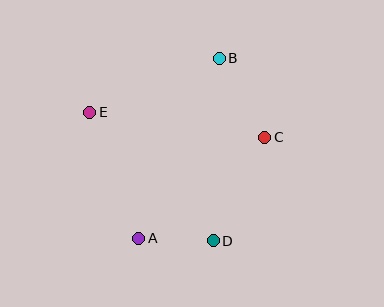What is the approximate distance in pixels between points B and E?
The distance between B and E is approximately 140 pixels.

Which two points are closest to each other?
Points A and D are closest to each other.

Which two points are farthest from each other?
Points A and B are farthest from each other.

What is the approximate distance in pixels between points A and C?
The distance between A and C is approximately 161 pixels.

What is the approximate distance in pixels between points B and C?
The distance between B and C is approximately 91 pixels.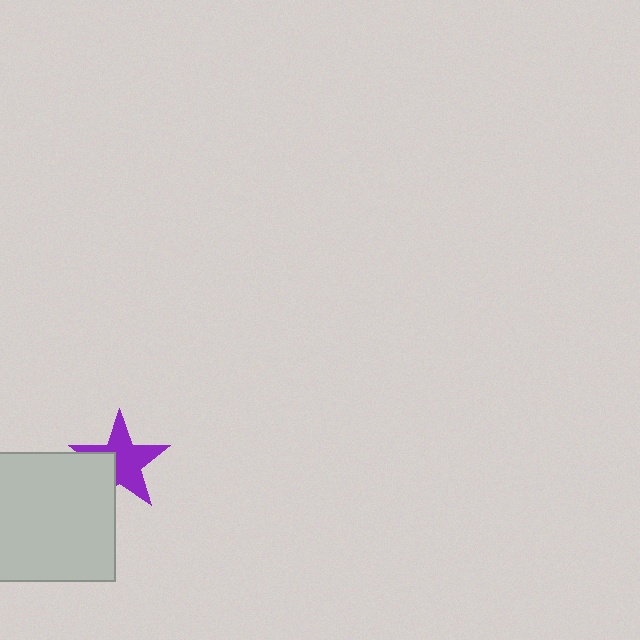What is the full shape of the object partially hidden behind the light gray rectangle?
The partially hidden object is a purple star.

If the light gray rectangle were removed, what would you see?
You would see the complete purple star.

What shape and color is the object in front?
The object in front is a light gray rectangle.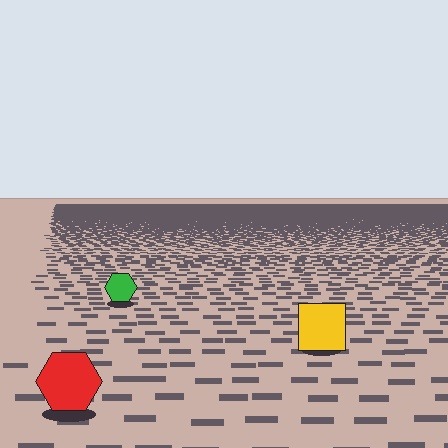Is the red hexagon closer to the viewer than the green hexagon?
Yes. The red hexagon is closer — you can tell from the texture gradient: the ground texture is coarser near it.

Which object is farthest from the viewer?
The green hexagon is farthest from the viewer. It appears smaller and the ground texture around it is denser.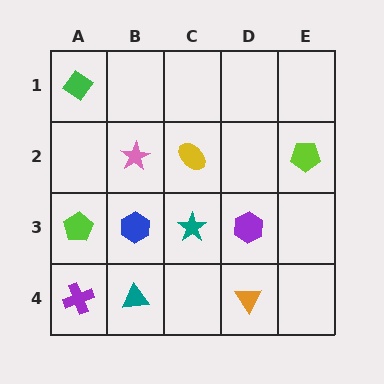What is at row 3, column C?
A teal star.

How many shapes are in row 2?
3 shapes.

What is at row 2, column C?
A yellow ellipse.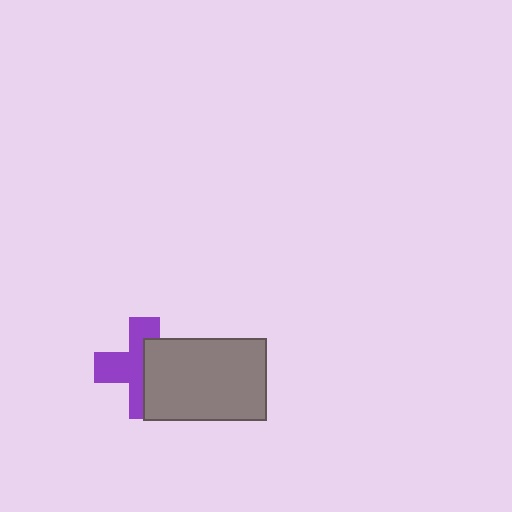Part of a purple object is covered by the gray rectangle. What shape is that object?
It is a cross.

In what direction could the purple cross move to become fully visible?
The purple cross could move left. That would shift it out from behind the gray rectangle entirely.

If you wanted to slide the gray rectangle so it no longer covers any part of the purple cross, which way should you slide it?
Slide it right — that is the most direct way to separate the two shapes.